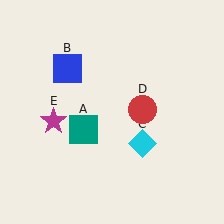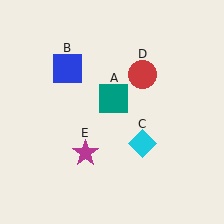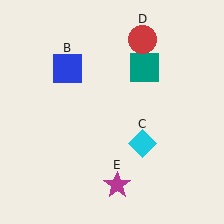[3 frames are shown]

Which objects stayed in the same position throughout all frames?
Blue square (object B) and cyan diamond (object C) remained stationary.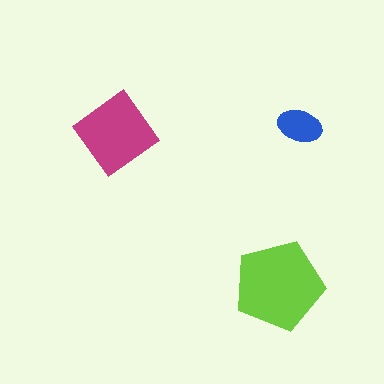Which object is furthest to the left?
The magenta diamond is leftmost.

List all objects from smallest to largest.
The blue ellipse, the magenta diamond, the lime pentagon.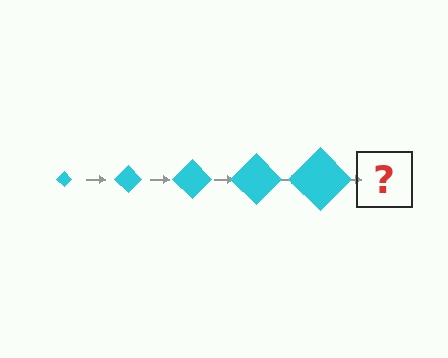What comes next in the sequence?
The next element should be a cyan diamond, larger than the previous one.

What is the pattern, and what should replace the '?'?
The pattern is that the diamond gets progressively larger each step. The '?' should be a cyan diamond, larger than the previous one.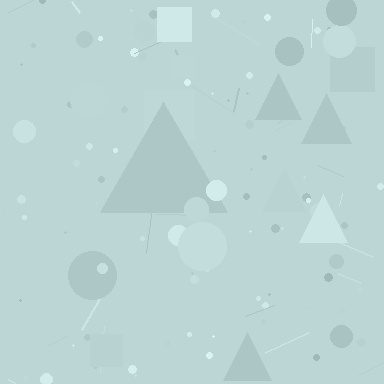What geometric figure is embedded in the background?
A triangle is embedded in the background.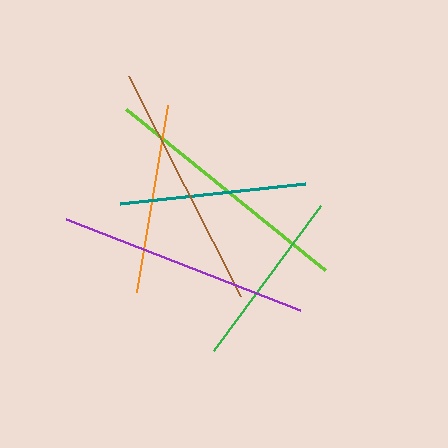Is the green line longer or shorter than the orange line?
The orange line is longer than the green line.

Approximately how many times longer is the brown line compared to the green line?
The brown line is approximately 1.4 times the length of the green line.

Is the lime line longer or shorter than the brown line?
The lime line is longer than the brown line.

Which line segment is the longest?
The lime line is the longest at approximately 256 pixels.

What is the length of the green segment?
The green segment is approximately 180 pixels long.